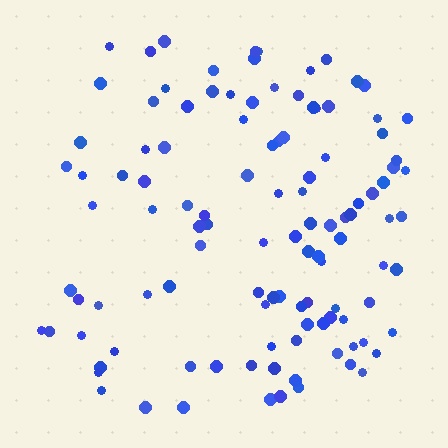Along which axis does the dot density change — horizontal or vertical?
Horizontal.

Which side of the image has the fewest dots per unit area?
The left.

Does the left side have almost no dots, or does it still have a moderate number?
Still a moderate number, just noticeably fewer than the right.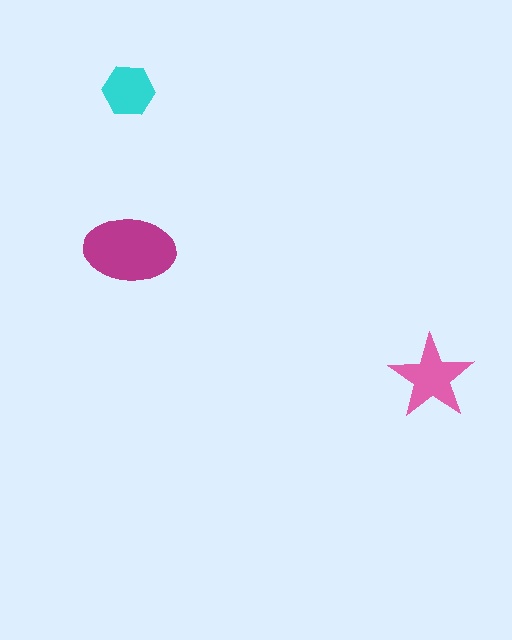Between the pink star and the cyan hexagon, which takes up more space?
The pink star.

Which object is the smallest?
The cyan hexagon.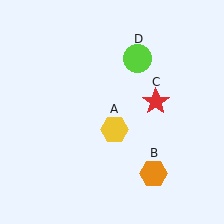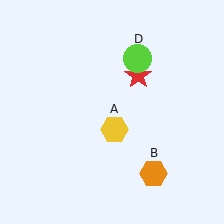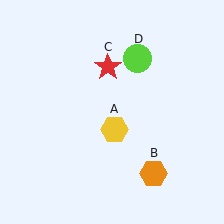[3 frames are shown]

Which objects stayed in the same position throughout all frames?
Yellow hexagon (object A) and orange hexagon (object B) and lime circle (object D) remained stationary.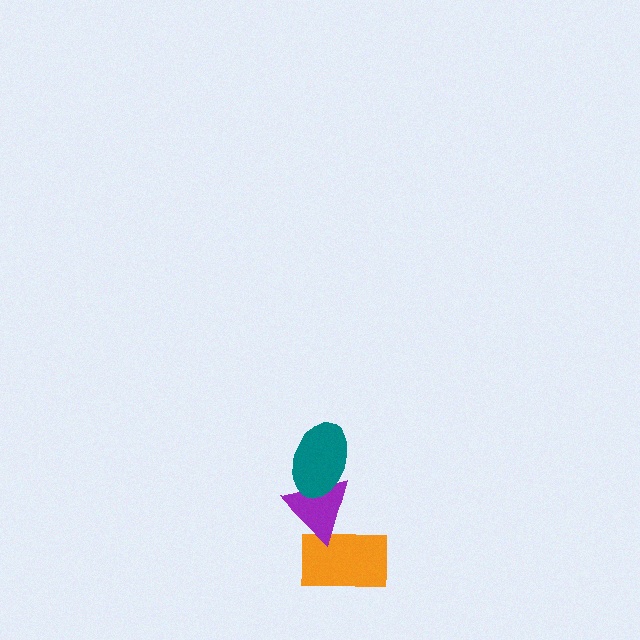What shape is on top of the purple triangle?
The teal ellipse is on top of the purple triangle.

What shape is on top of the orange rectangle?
The purple triangle is on top of the orange rectangle.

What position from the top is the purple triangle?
The purple triangle is 2nd from the top.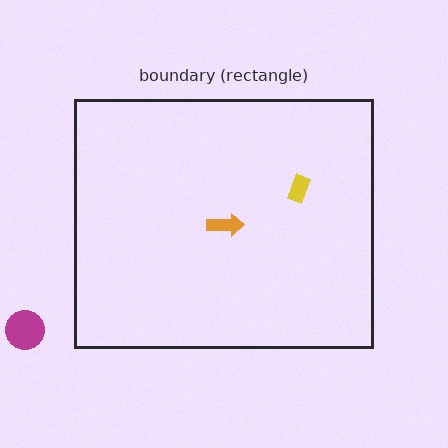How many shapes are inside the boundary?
2 inside, 1 outside.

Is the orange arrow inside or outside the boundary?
Inside.